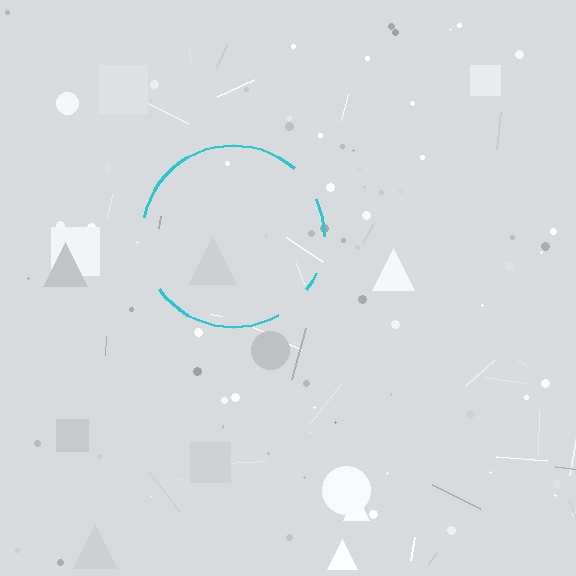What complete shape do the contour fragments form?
The contour fragments form a circle.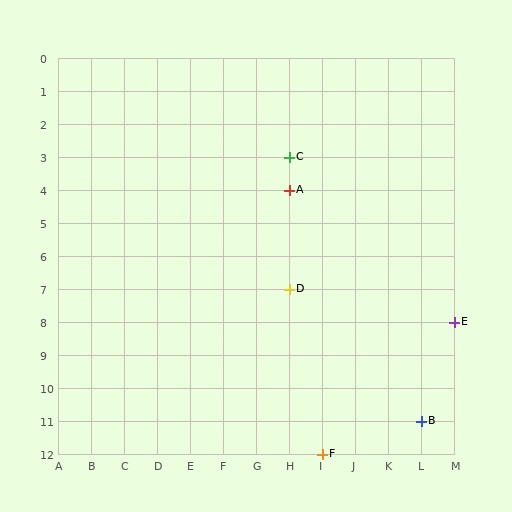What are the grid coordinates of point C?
Point C is at grid coordinates (H, 3).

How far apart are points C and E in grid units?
Points C and E are 5 columns and 5 rows apart (about 7.1 grid units diagonally).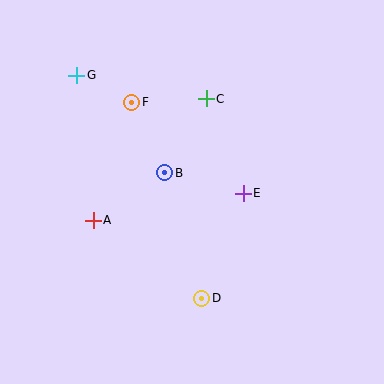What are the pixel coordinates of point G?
Point G is at (77, 75).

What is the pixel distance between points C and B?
The distance between C and B is 85 pixels.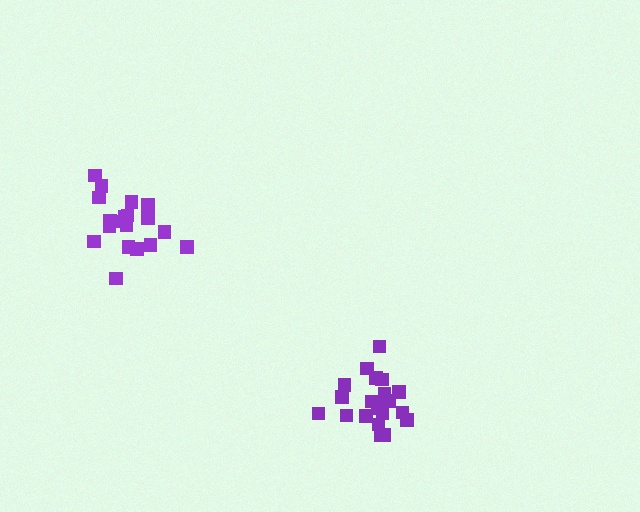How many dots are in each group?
Group 1: 19 dots, Group 2: 20 dots (39 total).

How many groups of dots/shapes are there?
There are 2 groups.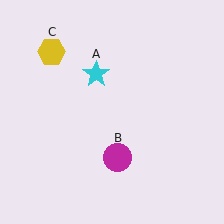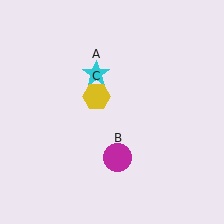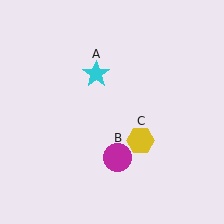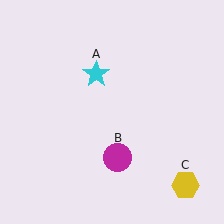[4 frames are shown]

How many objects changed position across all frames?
1 object changed position: yellow hexagon (object C).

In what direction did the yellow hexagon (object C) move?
The yellow hexagon (object C) moved down and to the right.